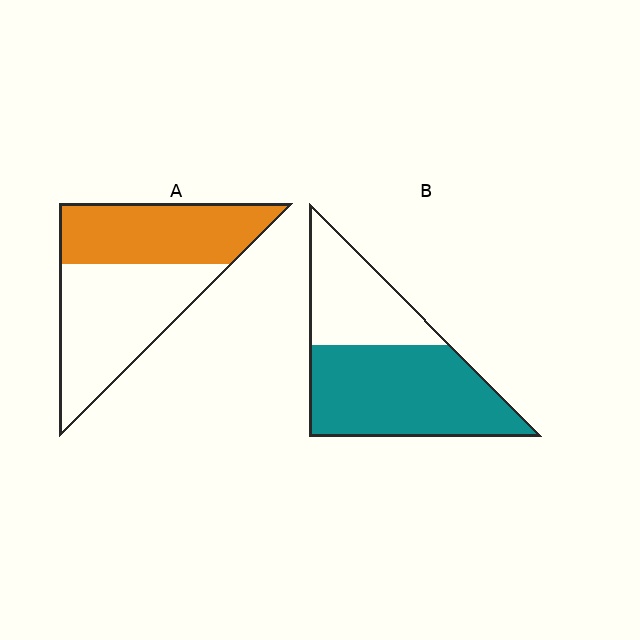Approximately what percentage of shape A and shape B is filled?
A is approximately 45% and B is approximately 65%.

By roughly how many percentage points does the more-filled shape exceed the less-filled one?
By roughly 20 percentage points (B over A).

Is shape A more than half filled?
No.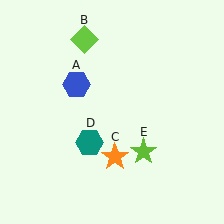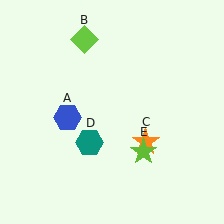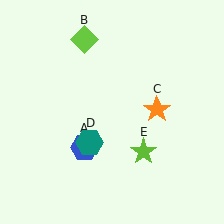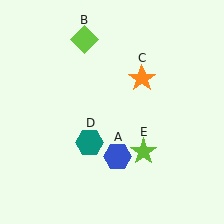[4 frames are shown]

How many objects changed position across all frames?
2 objects changed position: blue hexagon (object A), orange star (object C).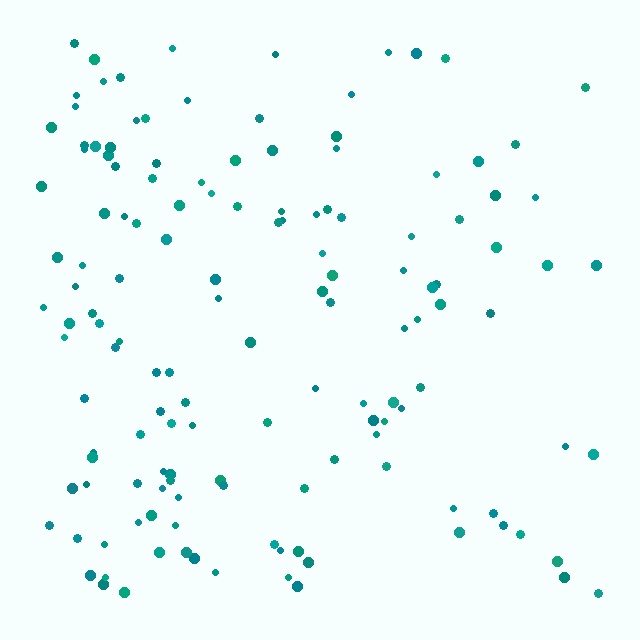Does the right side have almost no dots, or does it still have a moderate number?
Still a moderate number, just noticeably fewer than the left.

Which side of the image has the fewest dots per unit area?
The right.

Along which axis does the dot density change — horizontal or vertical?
Horizontal.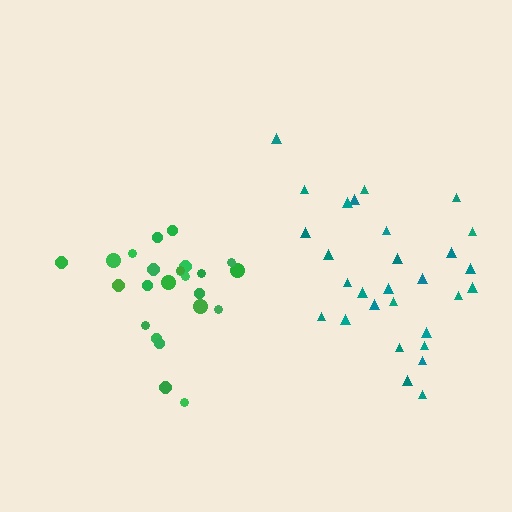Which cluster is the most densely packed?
Green.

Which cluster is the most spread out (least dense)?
Teal.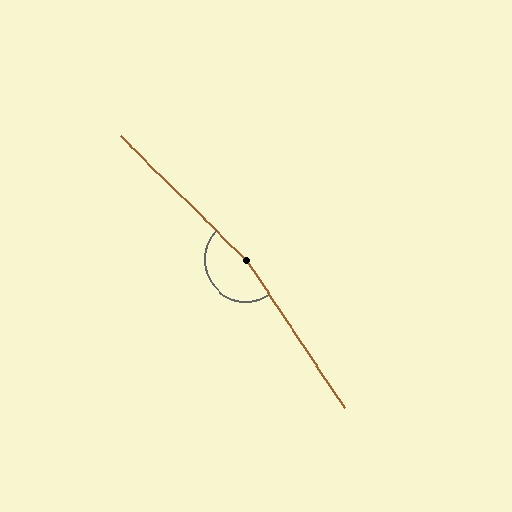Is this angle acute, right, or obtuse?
It is obtuse.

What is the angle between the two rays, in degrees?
Approximately 168 degrees.